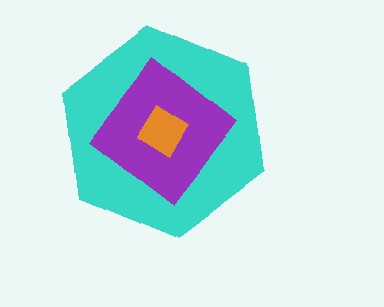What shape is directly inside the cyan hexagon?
The purple diamond.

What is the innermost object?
The orange diamond.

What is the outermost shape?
The cyan hexagon.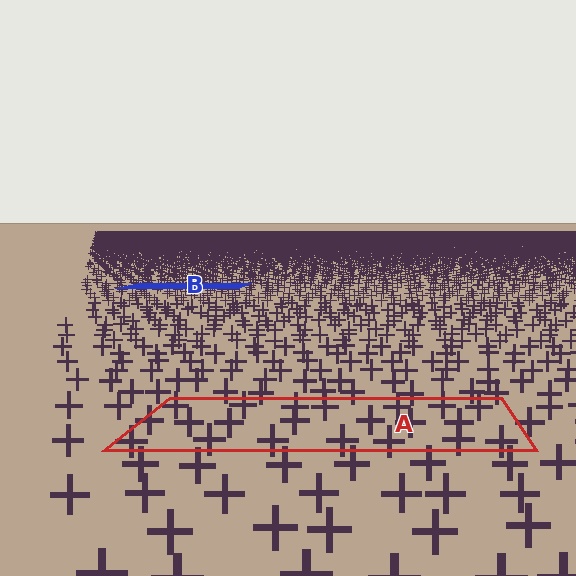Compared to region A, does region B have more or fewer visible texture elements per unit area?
Region B has more texture elements per unit area — they are packed more densely because it is farther away.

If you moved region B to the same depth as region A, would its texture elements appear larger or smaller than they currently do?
They would appear larger. At a closer depth, the same texture elements are projected at a bigger on-screen size.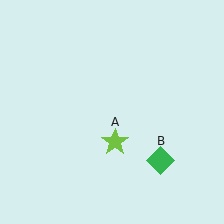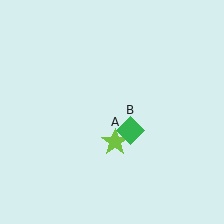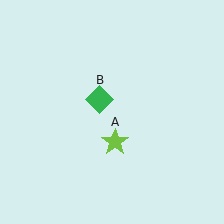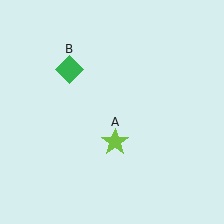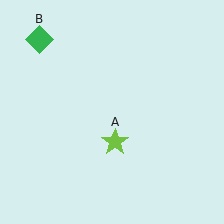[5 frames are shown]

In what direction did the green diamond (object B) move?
The green diamond (object B) moved up and to the left.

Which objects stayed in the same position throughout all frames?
Lime star (object A) remained stationary.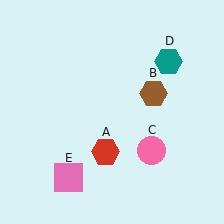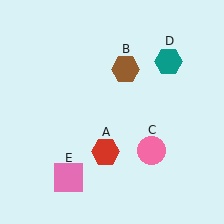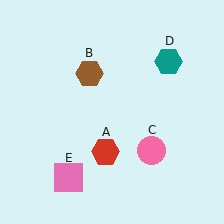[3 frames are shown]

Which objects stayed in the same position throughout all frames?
Red hexagon (object A) and pink circle (object C) and teal hexagon (object D) and pink square (object E) remained stationary.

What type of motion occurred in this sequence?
The brown hexagon (object B) rotated counterclockwise around the center of the scene.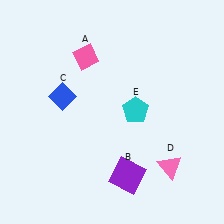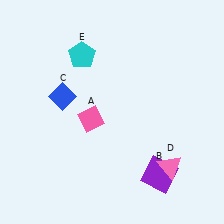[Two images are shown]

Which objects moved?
The objects that moved are: the pink diamond (A), the purple square (B), the cyan pentagon (E).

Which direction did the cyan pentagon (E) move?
The cyan pentagon (E) moved up.